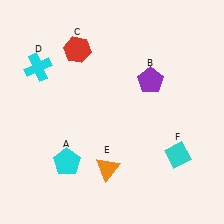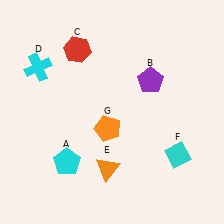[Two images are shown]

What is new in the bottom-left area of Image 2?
An orange pentagon (G) was added in the bottom-left area of Image 2.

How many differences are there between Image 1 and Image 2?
There is 1 difference between the two images.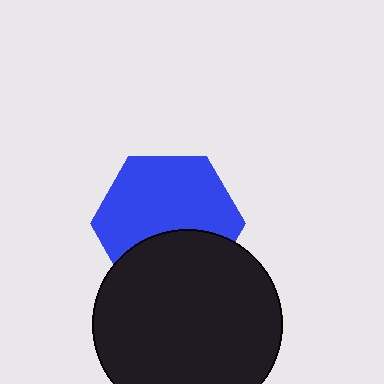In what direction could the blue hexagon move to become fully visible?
The blue hexagon could move up. That would shift it out from behind the black circle entirely.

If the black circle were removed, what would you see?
You would see the complete blue hexagon.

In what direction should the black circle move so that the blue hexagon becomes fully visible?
The black circle should move down. That is the shortest direction to clear the overlap and leave the blue hexagon fully visible.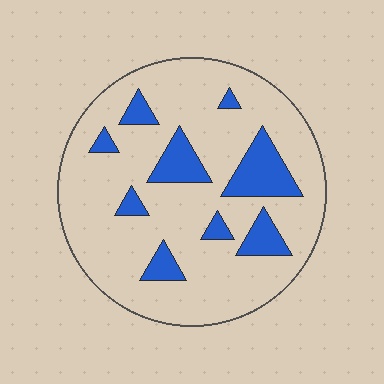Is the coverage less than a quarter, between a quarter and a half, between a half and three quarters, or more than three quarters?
Less than a quarter.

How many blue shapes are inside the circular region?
9.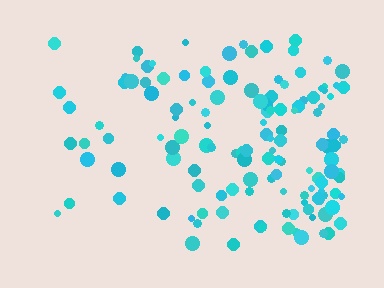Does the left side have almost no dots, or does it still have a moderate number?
Still a moderate number, just noticeably fewer than the right.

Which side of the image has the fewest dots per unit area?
The left.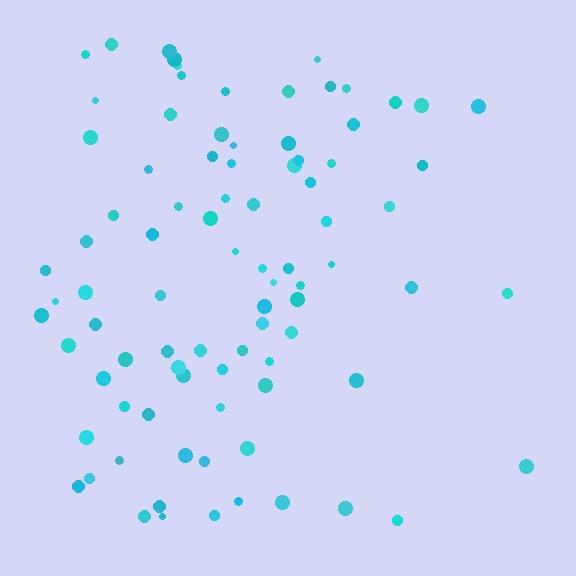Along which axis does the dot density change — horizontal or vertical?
Horizontal.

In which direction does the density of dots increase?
From right to left, with the left side densest.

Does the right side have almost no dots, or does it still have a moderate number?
Still a moderate number, just noticeably fewer than the left.